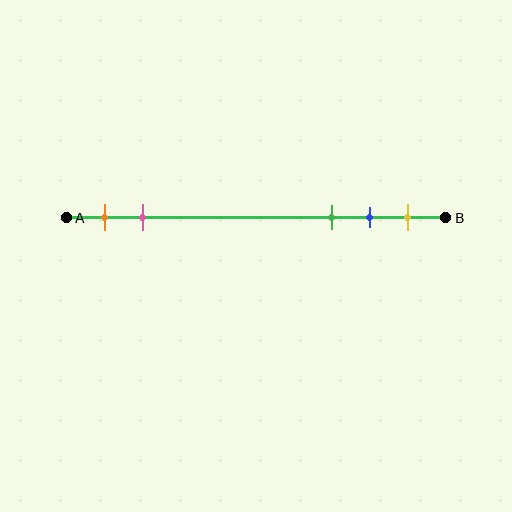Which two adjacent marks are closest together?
The blue and yellow marks are the closest adjacent pair.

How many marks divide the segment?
There are 5 marks dividing the segment.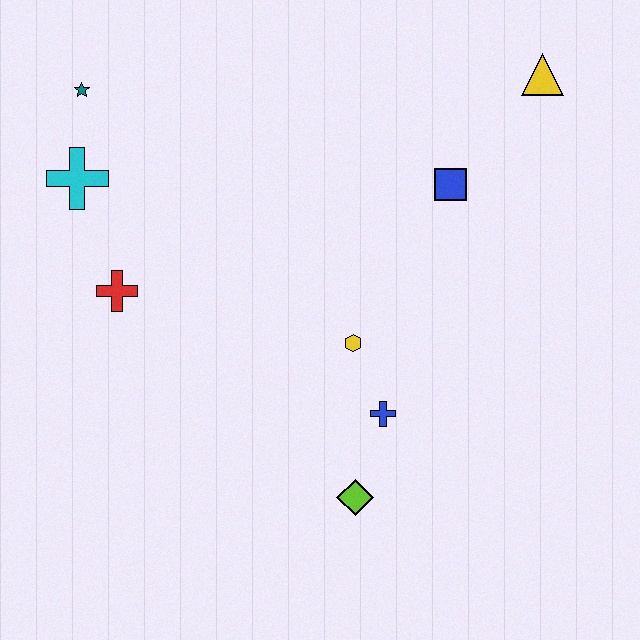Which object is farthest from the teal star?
The lime diamond is farthest from the teal star.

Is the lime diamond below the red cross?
Yes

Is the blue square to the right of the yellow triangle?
No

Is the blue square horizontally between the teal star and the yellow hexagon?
No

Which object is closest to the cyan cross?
The teal star is closest to the cyan cross.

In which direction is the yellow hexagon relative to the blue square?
The yellow hexagon is below the blue square.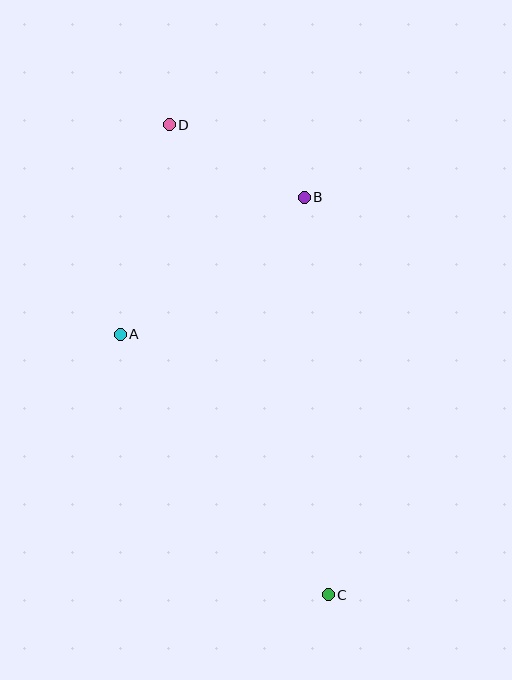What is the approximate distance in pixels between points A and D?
The distance between A and D is approximately 215 pixels.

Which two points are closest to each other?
Points B and D are closest to each other.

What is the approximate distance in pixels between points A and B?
The distance between A and B is approximately 229 pixels.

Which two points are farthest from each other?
Points C and D are farthest from each other.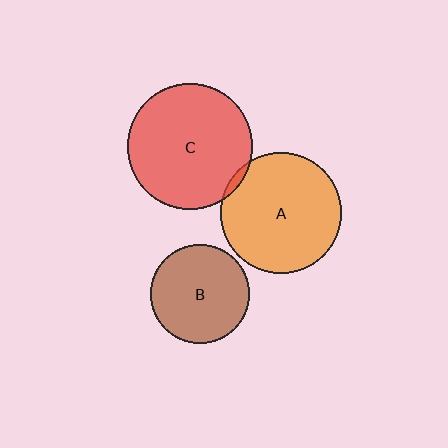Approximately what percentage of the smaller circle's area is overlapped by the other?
Approximately 5%.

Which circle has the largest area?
Circle C (red).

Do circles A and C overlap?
Yes.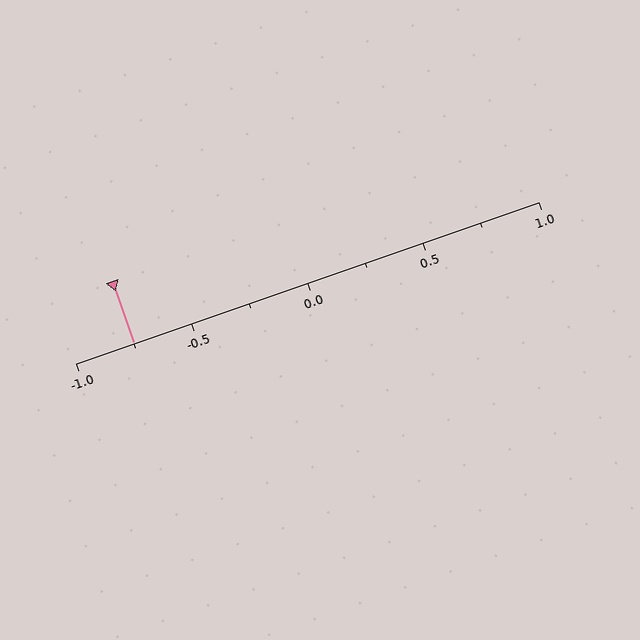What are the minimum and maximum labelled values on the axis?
The axis runs from -1.0 to 1.0.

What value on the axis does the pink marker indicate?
The marker indicates approximately -0.75.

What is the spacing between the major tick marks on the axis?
The major ticks are spaced 0.5 apart.